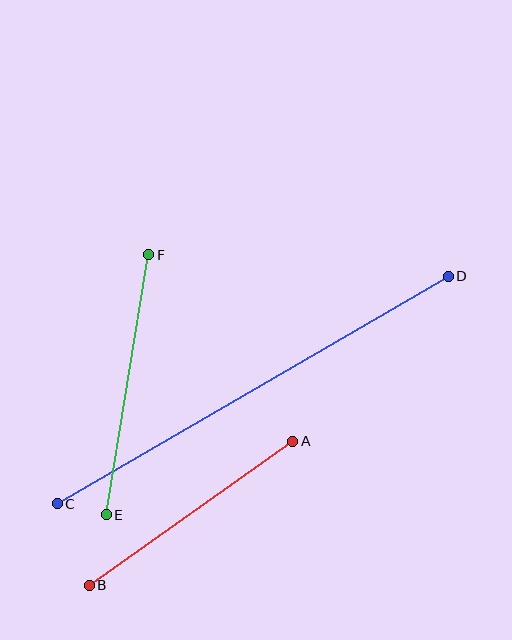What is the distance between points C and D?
The distance is approximately 453 pixels.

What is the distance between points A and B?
The distance is approximately 249 pixels.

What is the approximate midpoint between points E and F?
The midpoint is at approximately (128, 385) pixels.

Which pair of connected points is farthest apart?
Points C and D are farthest apart.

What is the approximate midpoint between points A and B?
The midpoint is at approximately (191, 513) pixels.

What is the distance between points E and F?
The distance is approximately 264 pixels.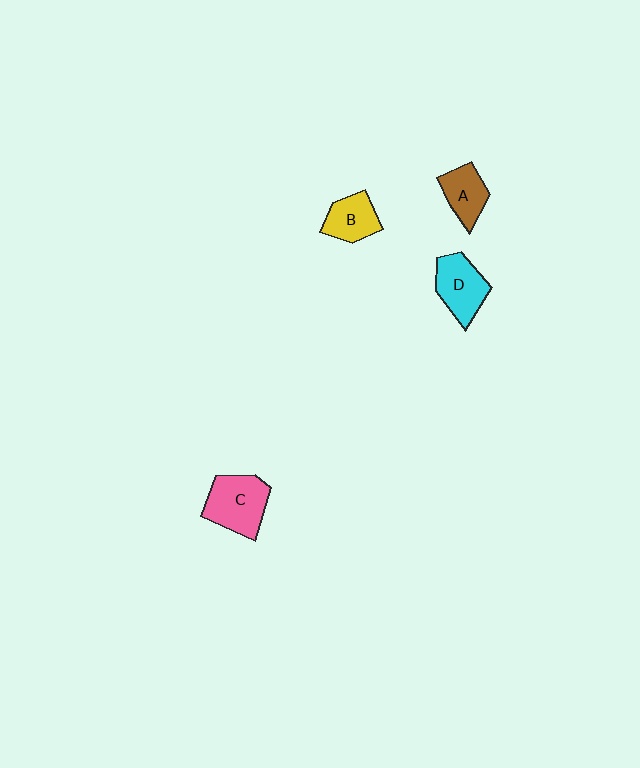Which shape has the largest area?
Shape C (pink).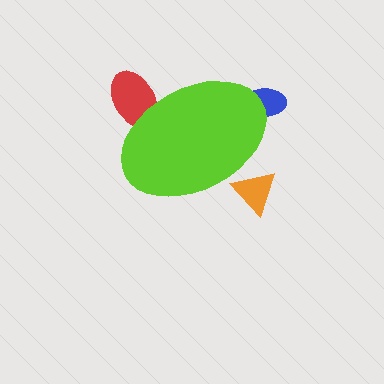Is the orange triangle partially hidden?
Yes, the orange triangle is partially hidden behind the lime ellipse.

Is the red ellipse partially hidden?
Yes, the red ellipse is partially hidden behind the lime ellipse.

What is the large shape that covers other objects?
A lime ellipse.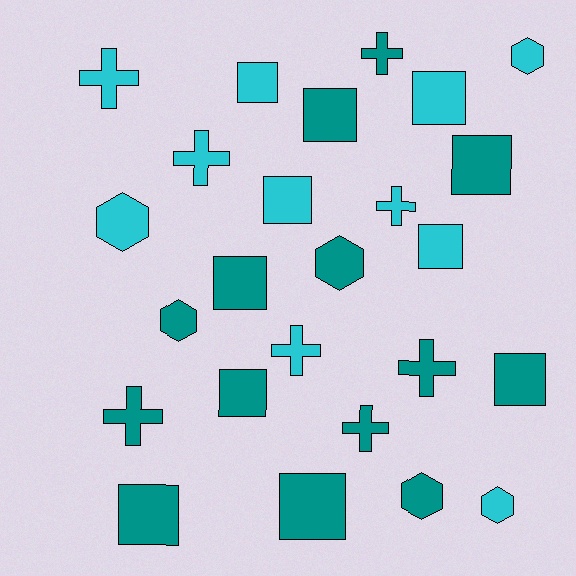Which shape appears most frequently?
Square, with 11 objects.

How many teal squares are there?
There are 7 teal squares.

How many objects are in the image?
There are 25 objects.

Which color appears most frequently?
Teal, with 14 objects.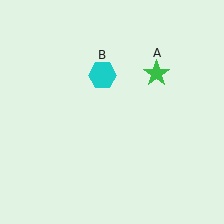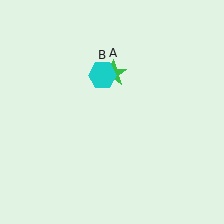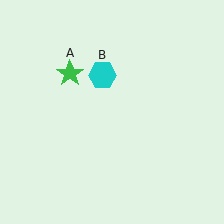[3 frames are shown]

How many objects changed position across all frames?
1 object changed position: green star (object A).